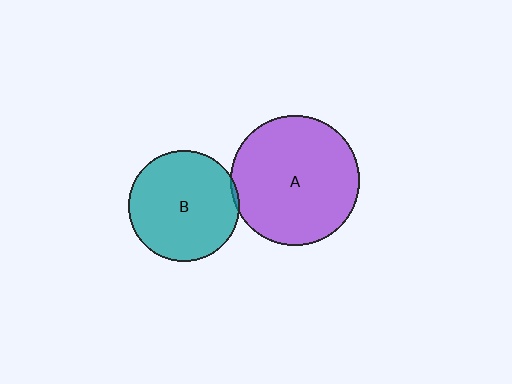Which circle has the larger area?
Circle A (purple).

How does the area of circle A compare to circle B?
Approximately 1.4 times.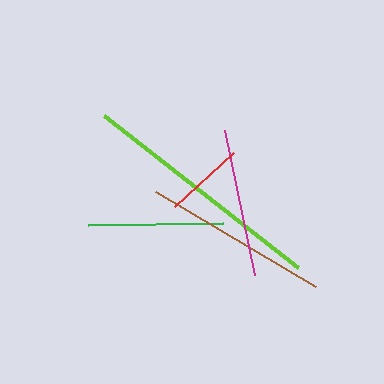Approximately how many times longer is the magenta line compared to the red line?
The magenta line is approximately 1.9 times the length of the red line.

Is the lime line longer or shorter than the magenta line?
The lime line is longer than the magenta line.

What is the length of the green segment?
The green segment is approximately 136 pixels long.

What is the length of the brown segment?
The brown segment is approximately 186 pixels long.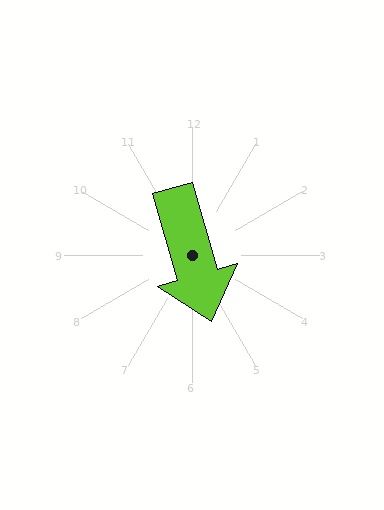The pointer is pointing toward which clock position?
Roughly 5 o'clock.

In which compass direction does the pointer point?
South.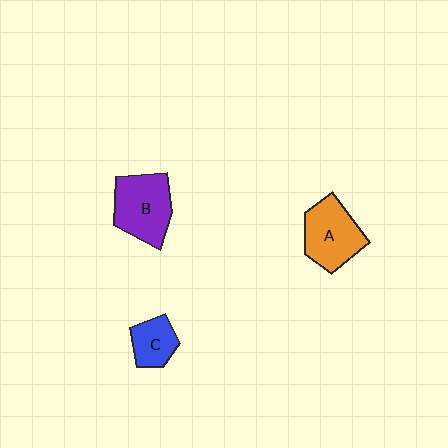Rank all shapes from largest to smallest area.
From largest to smallest: B (purple), A (orange), C (blue).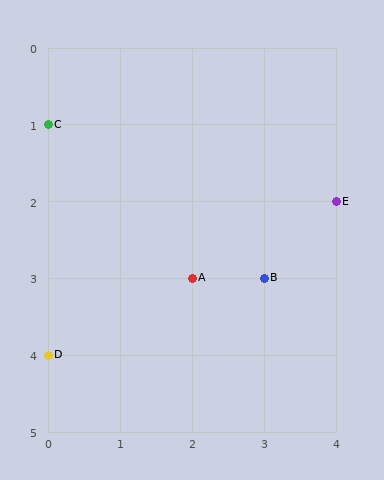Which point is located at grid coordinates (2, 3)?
Point A is at (2, 3).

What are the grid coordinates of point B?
Point B is at grid coordinates (3, 3).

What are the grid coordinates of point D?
Point D is at grid coordinates (0, 4).